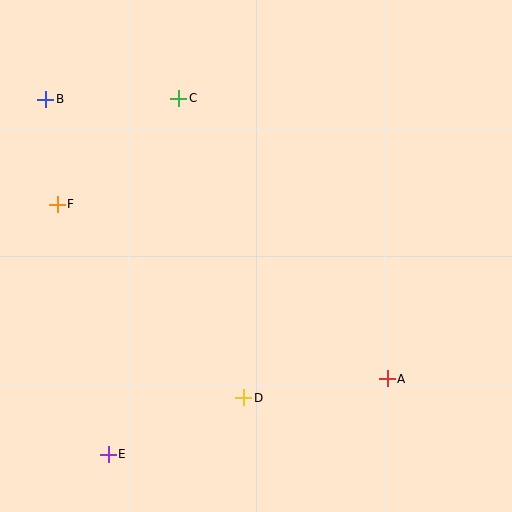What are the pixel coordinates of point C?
Point C is at (179, 98).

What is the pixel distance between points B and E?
The distance between B and E is 361 pixels.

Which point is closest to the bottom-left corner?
Point E is closest to the bottom-left corner.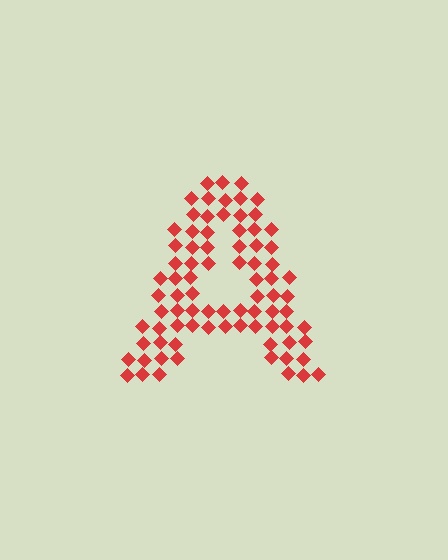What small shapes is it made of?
It is made of small diamonds.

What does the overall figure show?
The overall figure shows the letter A.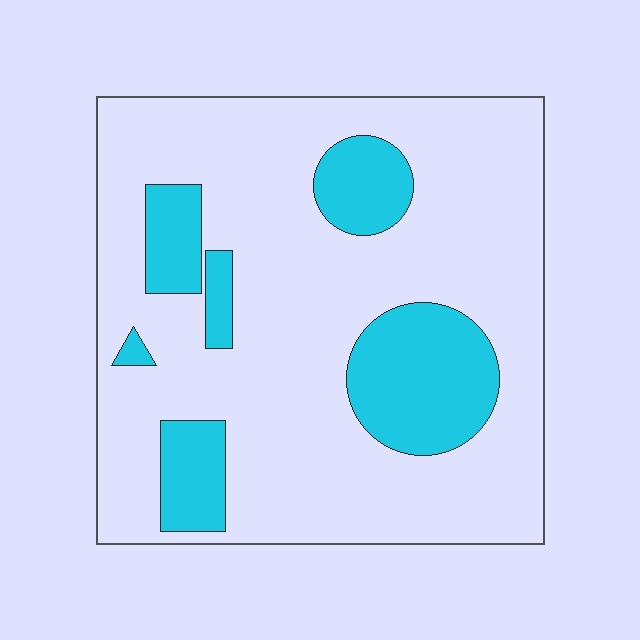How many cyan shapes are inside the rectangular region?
6.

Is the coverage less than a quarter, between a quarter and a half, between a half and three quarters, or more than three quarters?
Less than a quarter.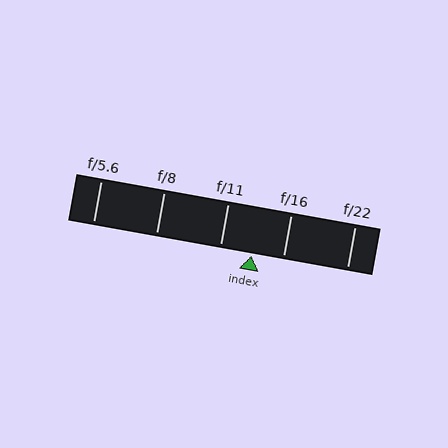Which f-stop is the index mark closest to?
The index mark is closest to f/11.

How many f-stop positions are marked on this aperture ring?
There are 5 f-stop positions marked.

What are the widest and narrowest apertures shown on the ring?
The widest aperture shown is f/5.6 and the narrowest is f/22.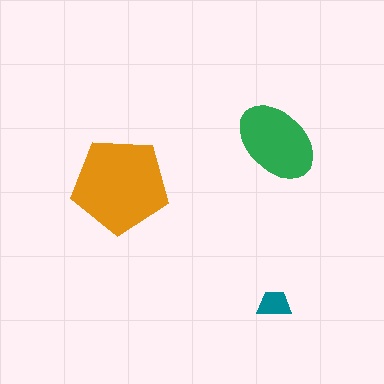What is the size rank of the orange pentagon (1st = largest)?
1st.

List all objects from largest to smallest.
The orange pentagon, the green ellipse, the teal trapezoid.